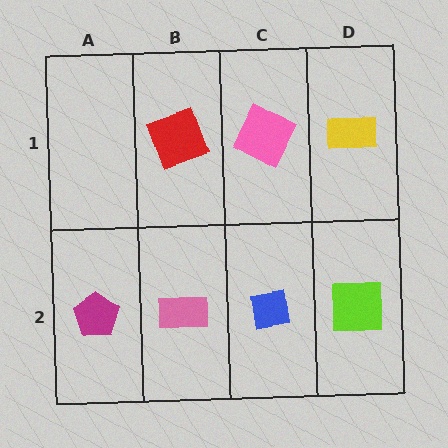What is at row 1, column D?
A yellow rectangle.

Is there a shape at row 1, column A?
No, that cell is empty.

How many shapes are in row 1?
3 shapes.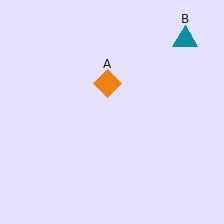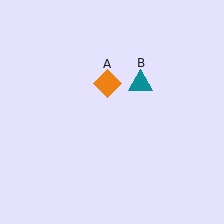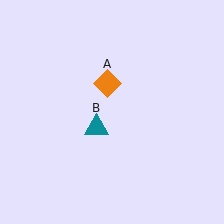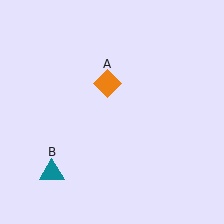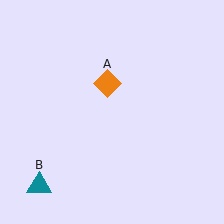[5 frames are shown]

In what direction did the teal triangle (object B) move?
The teal triangle (object B) moved down and to the left.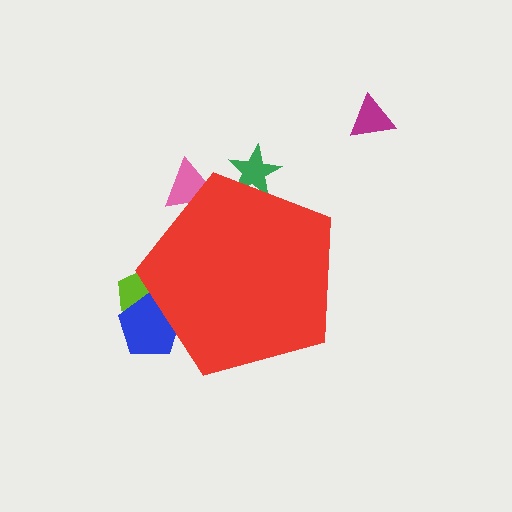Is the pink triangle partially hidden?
Yes, the pink triangle is partially hidden behind the red pentagon.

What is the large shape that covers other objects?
A red pentagon.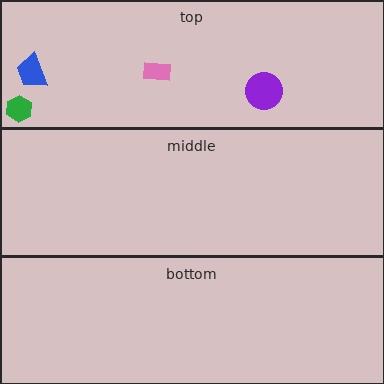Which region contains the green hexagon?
The top region.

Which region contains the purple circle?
The top region.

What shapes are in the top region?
The purple circle, the green hexagon, the pink rectangle, the blue trapezoid.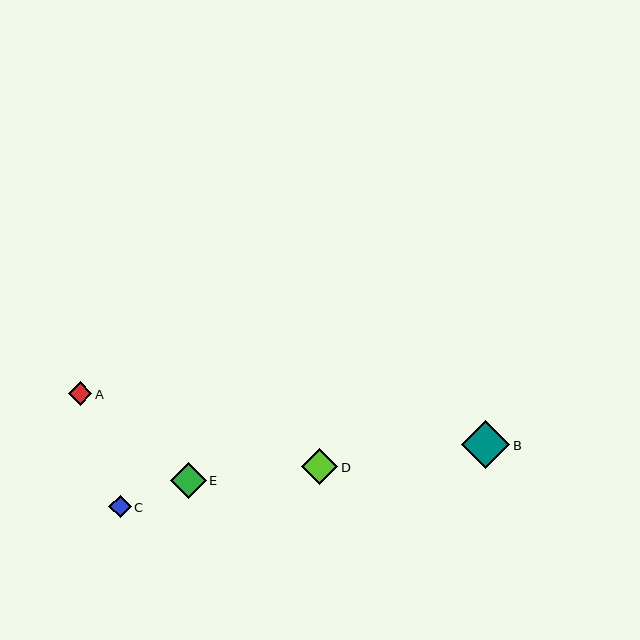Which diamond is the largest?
Diamond B is the largest with a size of approximately 48 pixels.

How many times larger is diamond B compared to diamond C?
Diamond B is approximately 2.2 times the size of diamond C.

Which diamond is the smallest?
Diamond C is the smallest with a size of approximately 22 pixels.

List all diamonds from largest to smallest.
From largest to smallest: B, E, D, A, C.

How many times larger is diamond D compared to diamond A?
Diamond D is approximately 1.5 times the size of diamond A.